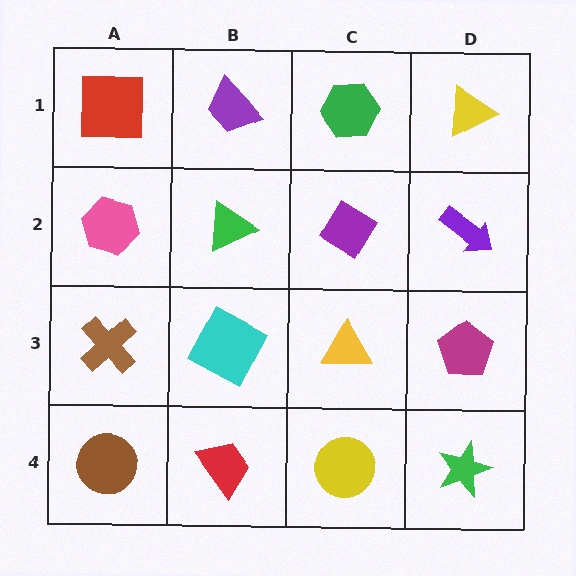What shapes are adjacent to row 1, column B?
A green triangle (row 2, column B), a red square (row 1, column A), a green hexagon (row 1, column C).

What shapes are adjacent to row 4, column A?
A brown cross (row 3, column A), a red trapezoid (row 4, column B).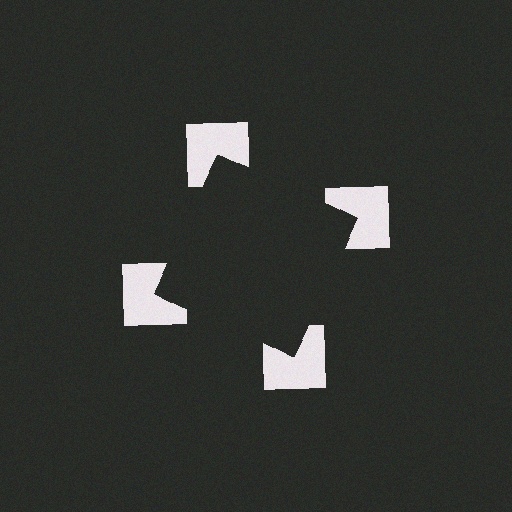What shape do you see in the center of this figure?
An illusory square — its edges are inferred from the aligned wedge cuts in the notched squares, not physically drawn.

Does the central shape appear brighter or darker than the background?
It typically appears slightly darker than the background, even though no actual brightness change is drawn.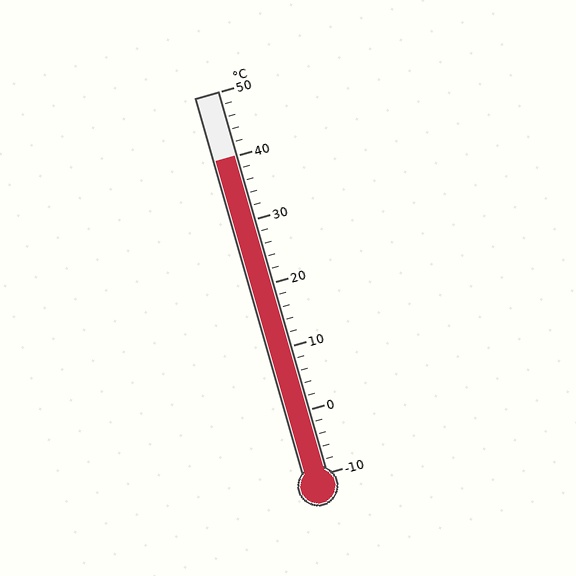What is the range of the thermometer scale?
The thermometer scale ranges from -10°C to 50°C.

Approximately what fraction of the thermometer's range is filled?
The thermometer is filled to approximately 85% of its range.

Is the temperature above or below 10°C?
The temperature is above 10°C.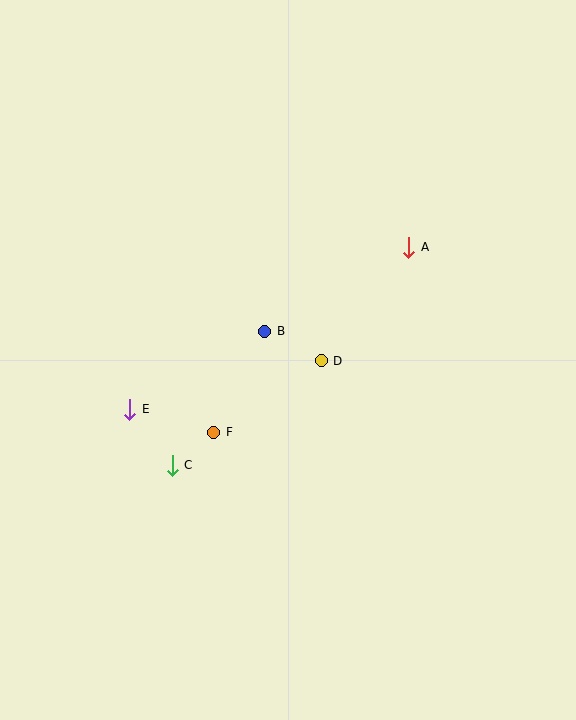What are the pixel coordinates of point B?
Point B is at (265, 331).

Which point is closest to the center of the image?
Point D at (321, 361) is closest to the center.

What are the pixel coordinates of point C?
Point C is at (172, 465).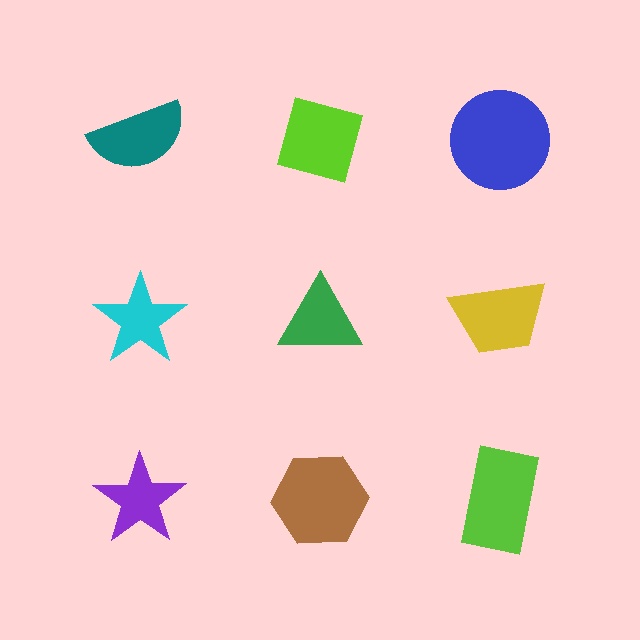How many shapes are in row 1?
3 shapes.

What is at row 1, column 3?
A blue circle.